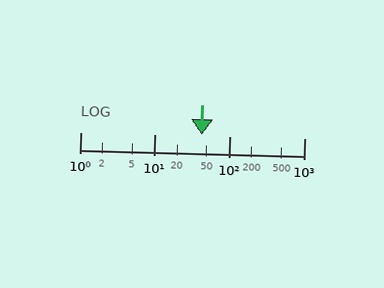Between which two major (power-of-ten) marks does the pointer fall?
The pointer is between 10 and 100.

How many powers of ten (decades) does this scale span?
The scale spans 3 decades, from 1 to 1000.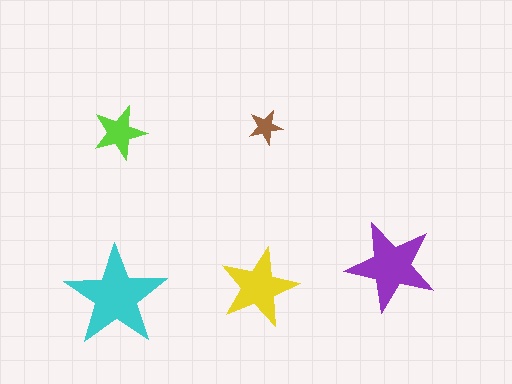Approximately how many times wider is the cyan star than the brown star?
About 3 times wider.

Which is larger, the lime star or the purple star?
The purple one.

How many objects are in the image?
There are 5 objects in the image.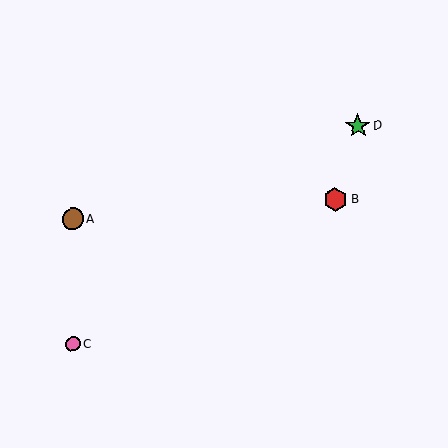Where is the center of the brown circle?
The center of the brown circle is at (73, 219).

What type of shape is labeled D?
Shape D is a green star.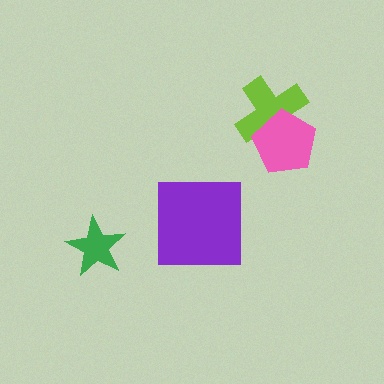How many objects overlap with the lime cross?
1 object overlaps with the lime cross.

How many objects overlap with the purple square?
0 objects overlap with the purple square.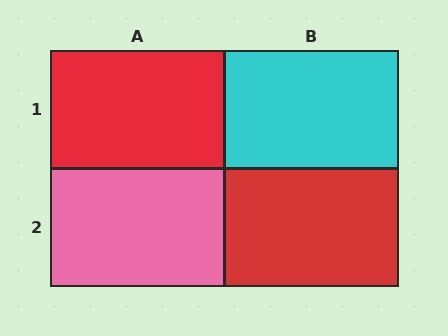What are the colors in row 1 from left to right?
Red, cyan.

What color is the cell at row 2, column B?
Red.